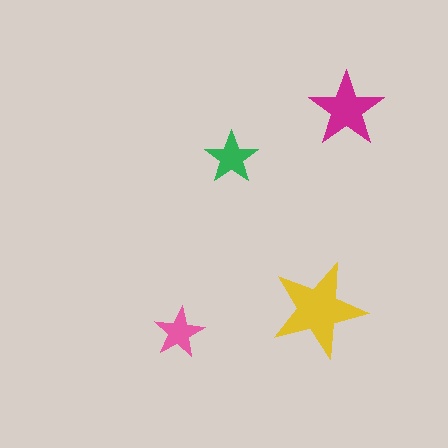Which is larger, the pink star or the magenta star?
The magenta one.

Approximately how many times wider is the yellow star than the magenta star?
About 1.5 times wider.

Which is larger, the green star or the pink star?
The green one.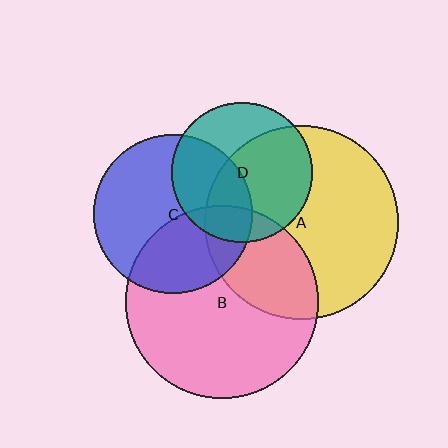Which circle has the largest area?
Circle A (yellow).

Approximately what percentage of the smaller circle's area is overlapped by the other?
Approximately 30%.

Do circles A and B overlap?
Yes.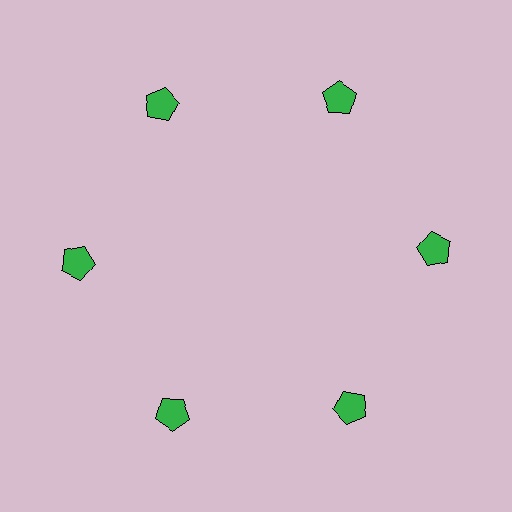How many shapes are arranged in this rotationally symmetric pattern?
There are 6 shapes, arranged in 6 groups of 1.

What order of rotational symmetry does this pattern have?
This pattern has 6-fold rotational symmetry.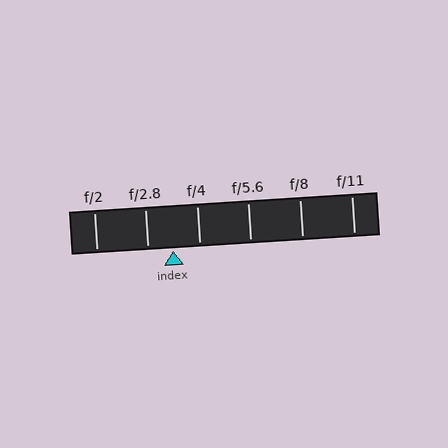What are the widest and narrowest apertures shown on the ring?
The widest aperture shown is f/2 and the narrowest is f/11.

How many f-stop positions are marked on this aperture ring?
There are 6 f-stop positions marked.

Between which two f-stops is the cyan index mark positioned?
The index mark is between f/2.8 and f/4.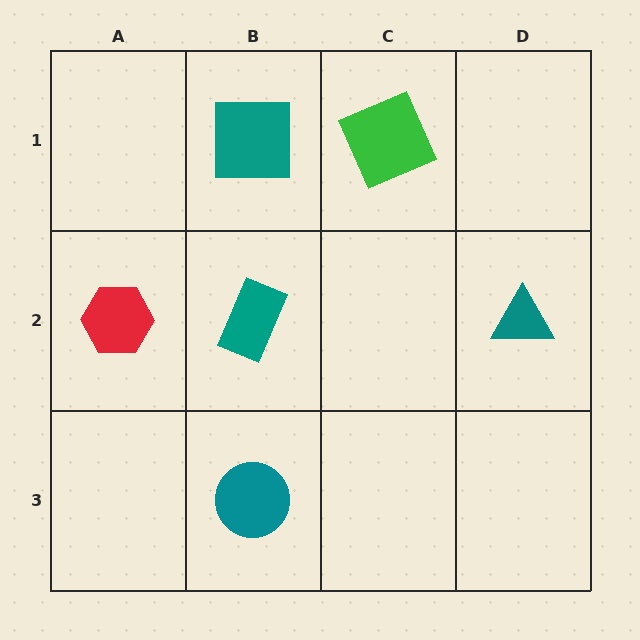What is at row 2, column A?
A red hexagon.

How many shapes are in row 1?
2 shapes.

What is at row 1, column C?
A green square.